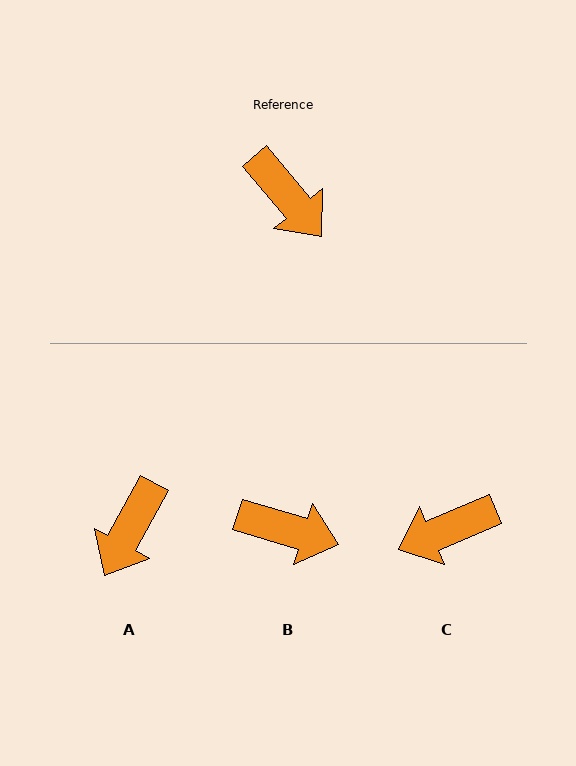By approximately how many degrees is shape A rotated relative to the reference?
Approximately 69 degrees clockwise.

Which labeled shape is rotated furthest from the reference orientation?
C, about 107 degrees away.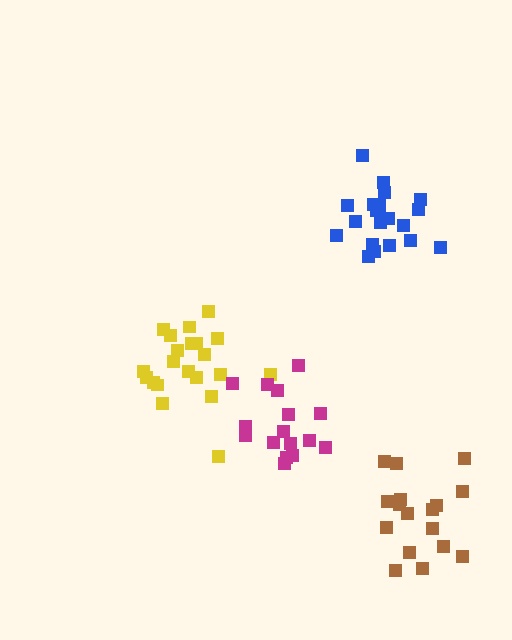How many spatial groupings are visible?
There are 4 spatial groupings.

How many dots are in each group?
Group 1: 21 dots, Group 2: 16 dots, Group 3: 20 dots, Group 4: 17 dots (74 total).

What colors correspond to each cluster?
The clusters are colored: yellow, magenta, blue, brown.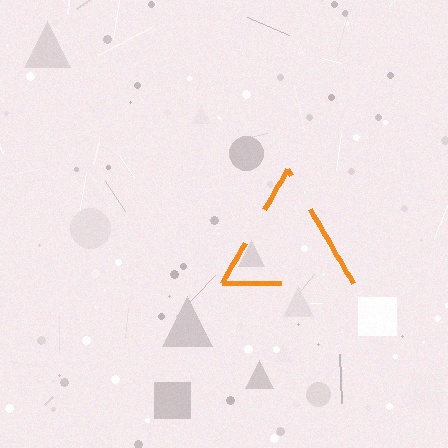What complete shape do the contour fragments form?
The contour fragments form a triangle.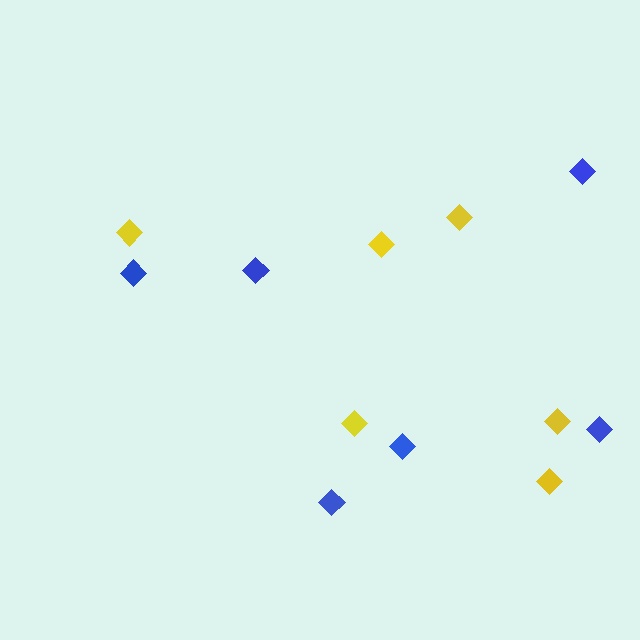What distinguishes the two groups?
There are 2 groups: one group of yellow diamonds (6) and one group of blue diamonds (6).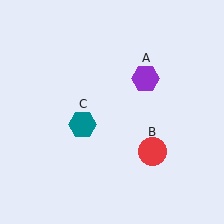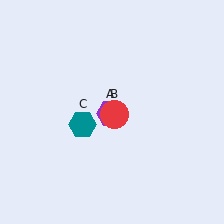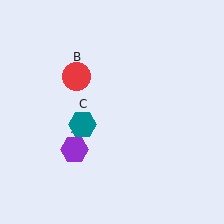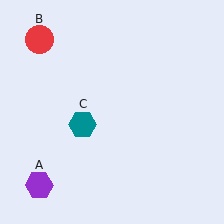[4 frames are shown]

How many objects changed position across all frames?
2 objects changed position: purple hexagon (object A), red circle (object B).